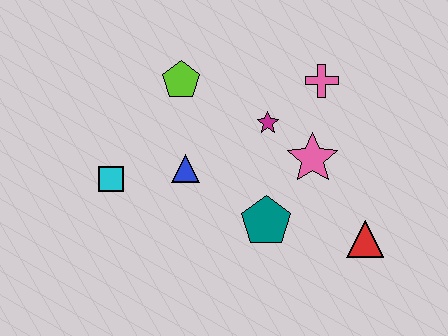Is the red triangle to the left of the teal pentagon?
No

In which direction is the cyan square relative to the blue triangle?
The cyan square is to the left of the blue triangle.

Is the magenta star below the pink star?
No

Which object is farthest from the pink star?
The cyan square is farthest from the pink star.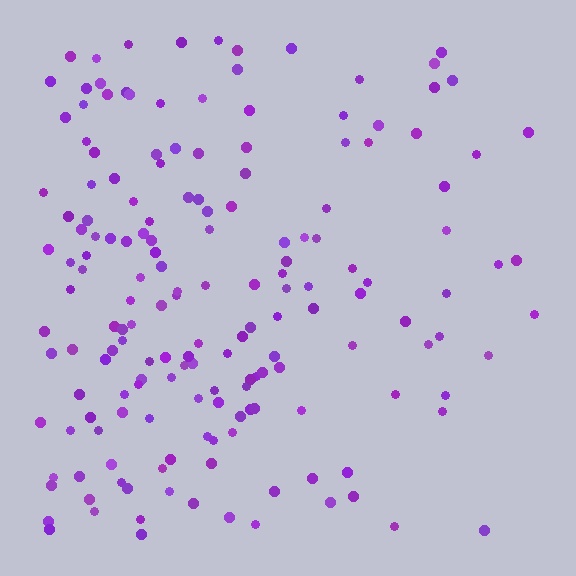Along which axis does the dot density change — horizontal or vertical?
Horizontal.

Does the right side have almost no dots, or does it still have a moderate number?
Still a moderate number, just noticeably fewer than the left.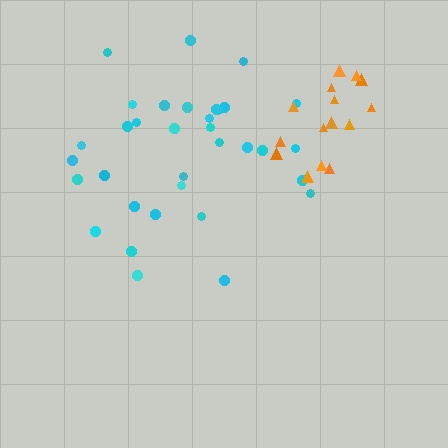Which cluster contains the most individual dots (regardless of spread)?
Cyan (34).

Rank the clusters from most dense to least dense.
orange, cyan.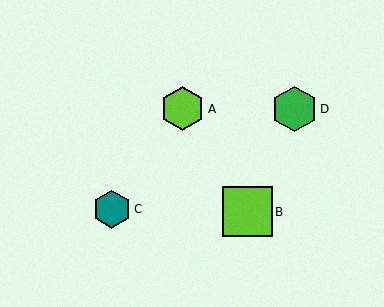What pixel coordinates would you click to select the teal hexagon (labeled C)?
Click at (112, 209) to select the teal hexagon C.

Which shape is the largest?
The lime square (labeled B) is the largest.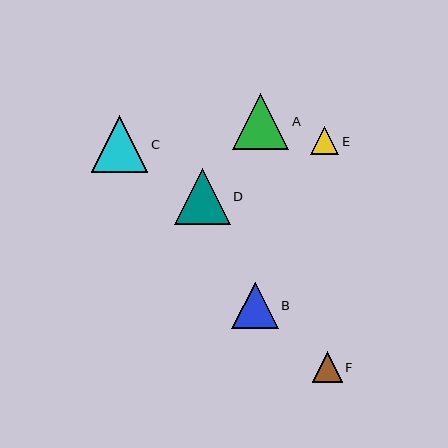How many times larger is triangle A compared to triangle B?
Triangle A is approximately 1.2 times the size of triangle B.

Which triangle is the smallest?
Triangle E is the smallest with a size of approximately 28 pixels.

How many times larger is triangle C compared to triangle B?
Triangle C is approximately 1.2 times the size of triangle B.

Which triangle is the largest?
Triangle C is the largest with a size of approximately 57 pixels.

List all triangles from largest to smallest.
From largest to smallest: C, D, A, B, F, E.